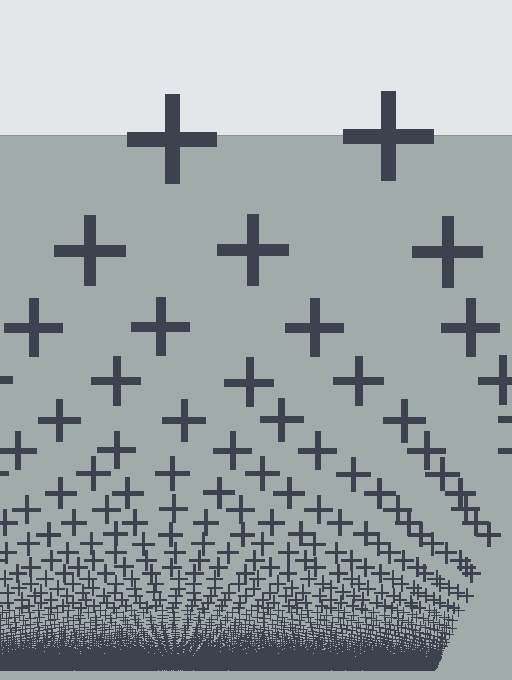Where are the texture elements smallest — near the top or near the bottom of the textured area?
Near the bottom.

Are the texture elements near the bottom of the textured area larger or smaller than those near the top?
Smaller. The gradient is inverted — elements near the bottom are smaller and denser.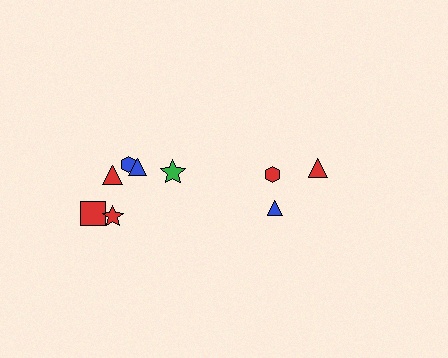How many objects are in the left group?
There are 6 objects.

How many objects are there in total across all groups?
There are 9 objects.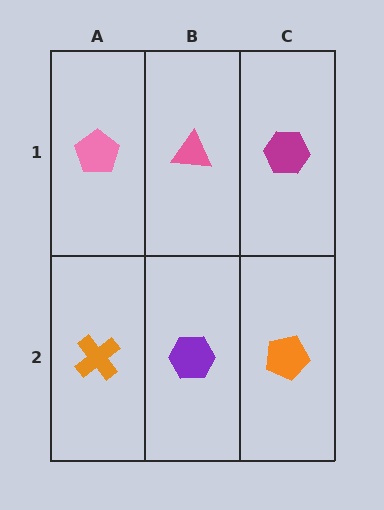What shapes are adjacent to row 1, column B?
A purple hexagon (row 2, column B), a pink pentagon (row 1, column A), a magenta hexagon (row 1, column C).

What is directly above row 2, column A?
A pink pentagon.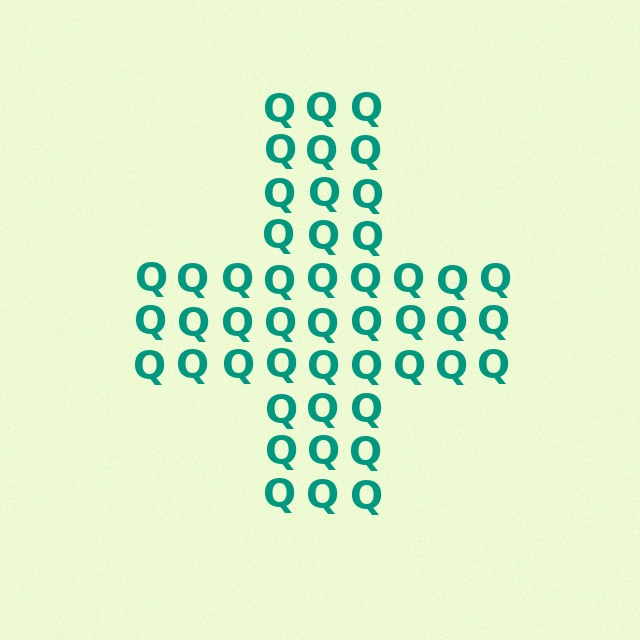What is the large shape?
The large shape is a cross.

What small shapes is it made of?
It is made of small letter Q's.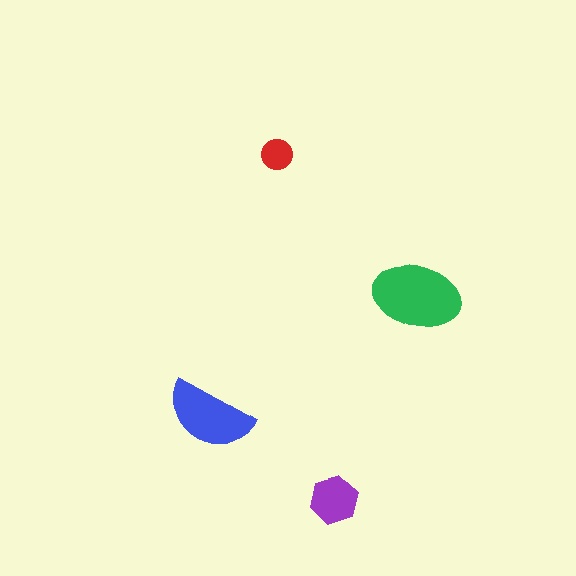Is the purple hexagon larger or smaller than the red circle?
Larger.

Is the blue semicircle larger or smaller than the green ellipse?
Smaller.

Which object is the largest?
The green ellipse.